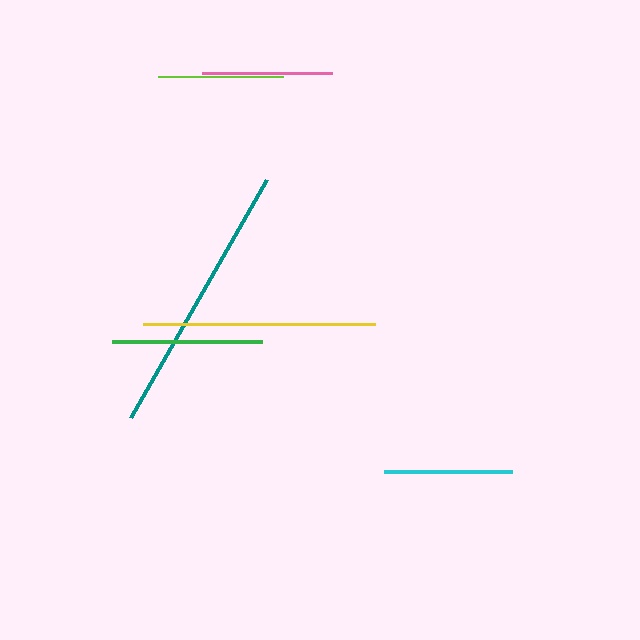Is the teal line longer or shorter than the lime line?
The teal line is longer than the lime line.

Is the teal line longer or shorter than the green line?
The teal line is longer than the green line.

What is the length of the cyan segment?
The cyan segment is approximately 128 pixels long.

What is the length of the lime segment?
The lime segment is approximately 125 pixels long.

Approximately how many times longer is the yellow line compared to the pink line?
The yellow line is approximately 1.8 times the length of the pink line.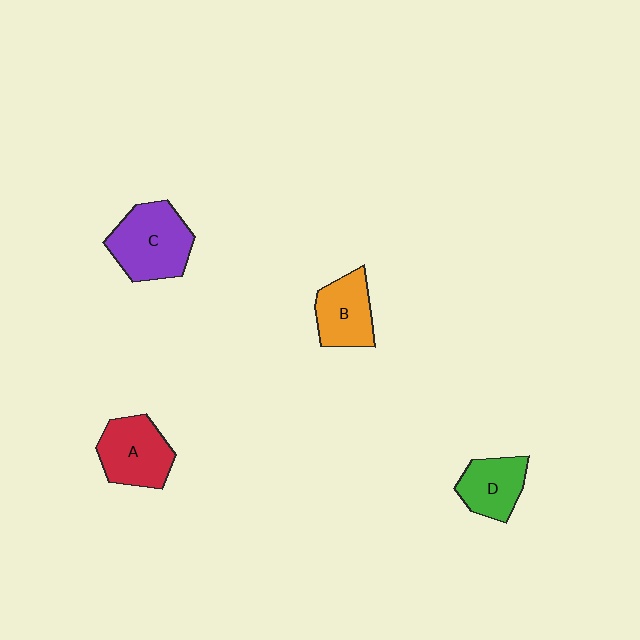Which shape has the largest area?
Shape C (purple).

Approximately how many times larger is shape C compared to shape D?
Approximately 1.5 times.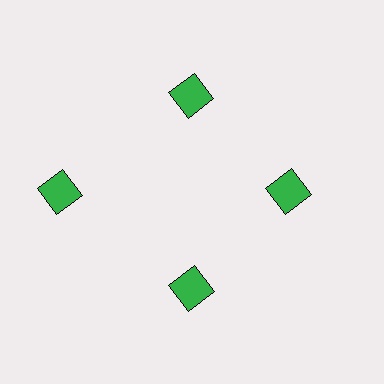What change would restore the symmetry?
The symmetry would be restored by moving it inward, back onto the ring so that all 4 diamonds sit at equal angles and equal distance from the center.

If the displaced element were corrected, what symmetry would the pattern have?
It would have 4-fold rotational symmetry — the pattern would map onto itself every 90 degrees.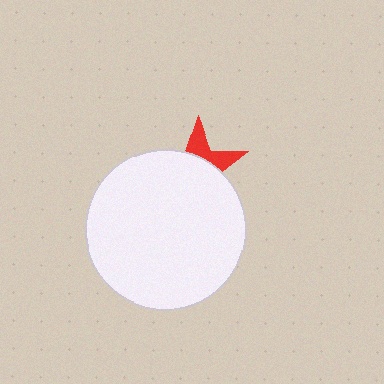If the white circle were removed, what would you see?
You would see the complete red star.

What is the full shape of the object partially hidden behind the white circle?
The partially hidden object is a red star.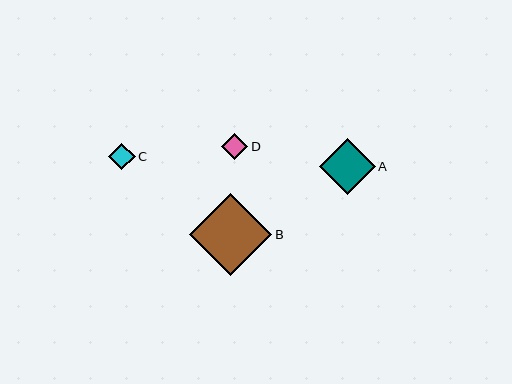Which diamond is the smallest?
Diamond D is the smallest with a size of approximately 26 pixels.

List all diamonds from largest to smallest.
From largest to smallest: B, A, C, D.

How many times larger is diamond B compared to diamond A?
Diamond B is approximately 1.5 times the size of diamond A.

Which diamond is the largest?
Diamond B is the largest with a size of approximately 82 pixels.